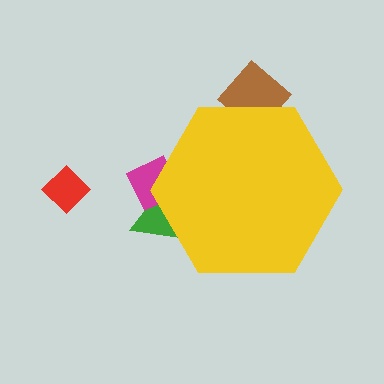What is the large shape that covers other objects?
A yellow hexagon.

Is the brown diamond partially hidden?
Yes, the brown diamond is partially hidden behind the yellow hexagon.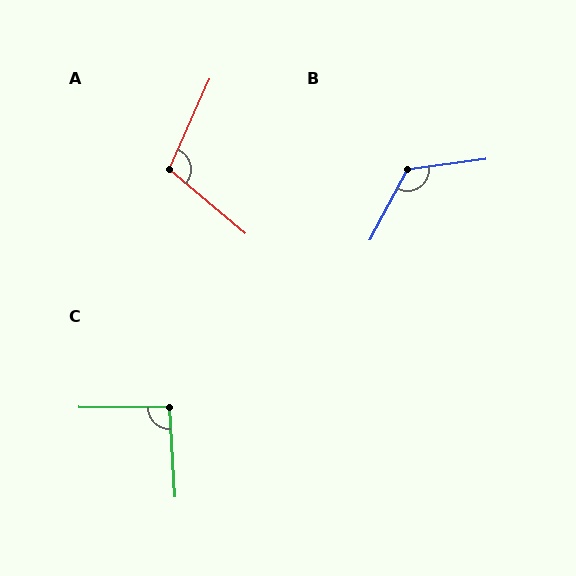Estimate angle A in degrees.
Approximately 106 degrees.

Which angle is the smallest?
C, at approximately 94 degrees.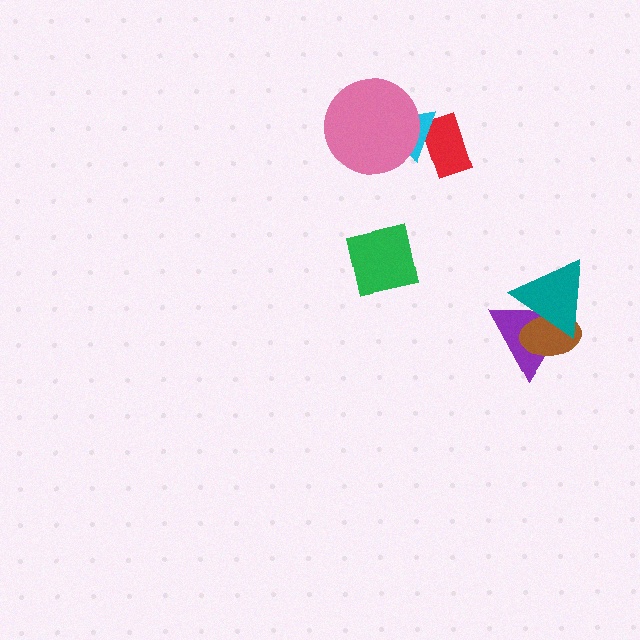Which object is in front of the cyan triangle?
The pink circle is in front of the cyan triangle.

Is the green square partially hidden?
No, no other shape covers it.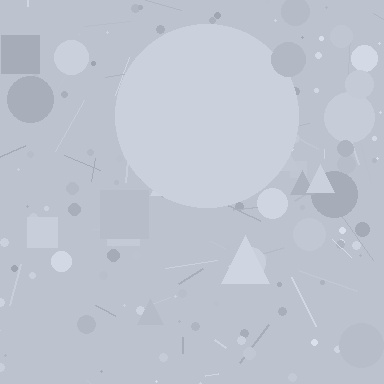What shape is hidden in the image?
A circle is hidden in the image.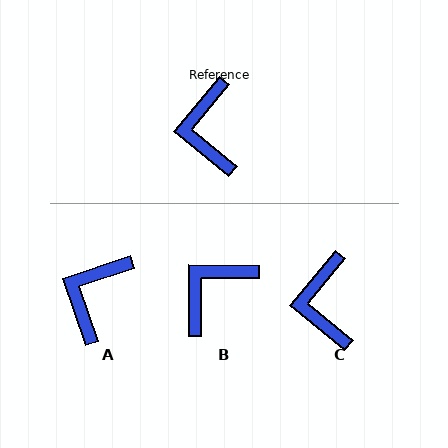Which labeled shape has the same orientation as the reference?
C.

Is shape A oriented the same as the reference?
No, it is off by about 32 degrees.